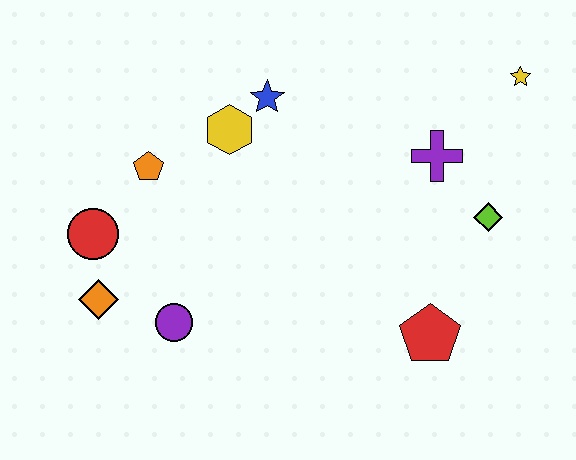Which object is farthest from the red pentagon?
The red circle is farthest from the red pentagon.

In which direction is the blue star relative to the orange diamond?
The blue star is above the orange diamond.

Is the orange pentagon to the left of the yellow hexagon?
Yes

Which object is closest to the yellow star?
The purple cross is closest to the yellow star.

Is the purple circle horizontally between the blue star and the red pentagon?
No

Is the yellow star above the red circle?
Yes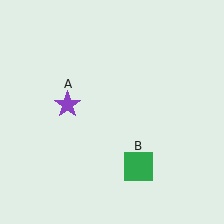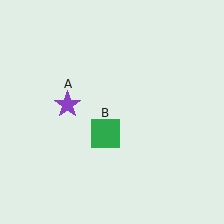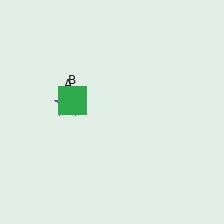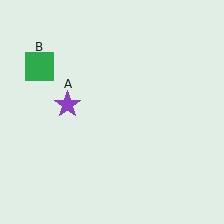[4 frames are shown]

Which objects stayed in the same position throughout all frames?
Purple star (object A) remained stationary.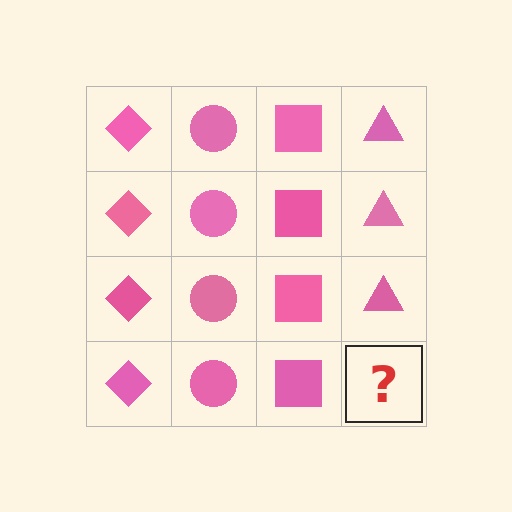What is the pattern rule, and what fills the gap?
The rule is that each column has a consistent shape. The gap should be filled with a pink triangle.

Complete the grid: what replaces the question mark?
The question mark should be replaced with a pink triangle.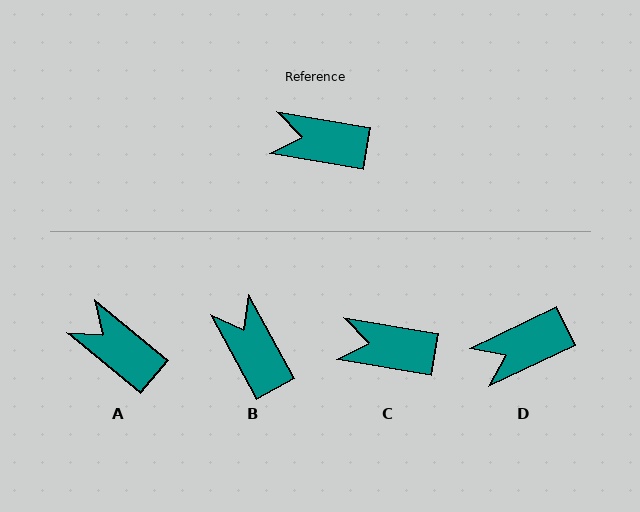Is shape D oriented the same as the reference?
No, it is off by about 36 degrees.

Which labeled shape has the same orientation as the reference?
C.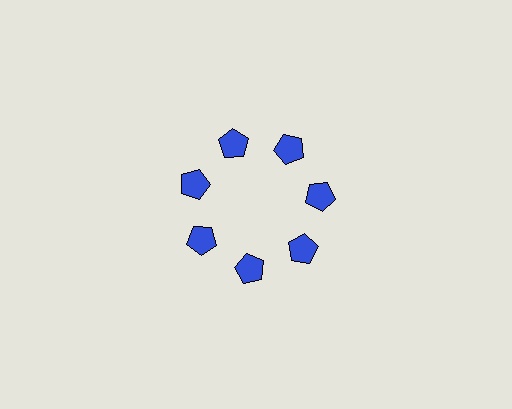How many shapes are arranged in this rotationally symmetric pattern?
There are 7 shapes, arranged in 7 groups of 1.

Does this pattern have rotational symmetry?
Yes, this pattern has 7-fold rotational symmetry. It looks the same after rotating 51 degrees around the center.